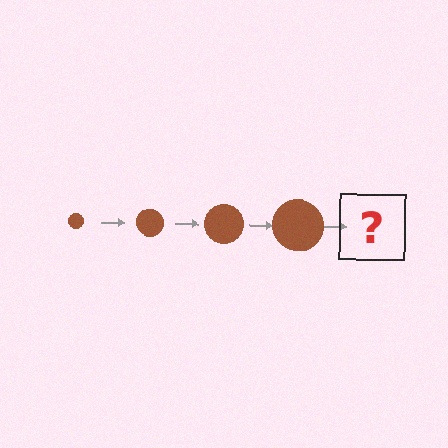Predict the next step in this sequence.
The next step is a brown circle, larger than the previous one.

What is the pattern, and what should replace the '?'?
The pattern is that the circle gets progressively larger each step. The '?' should be a brown circle, larger than the previous one.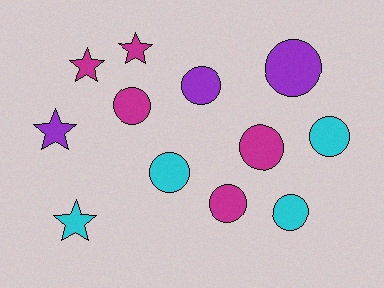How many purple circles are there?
There are 2 purple circles.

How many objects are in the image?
There are 12 objects.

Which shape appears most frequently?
Circle, with 8 objects.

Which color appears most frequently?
Magenta, with 5 objects.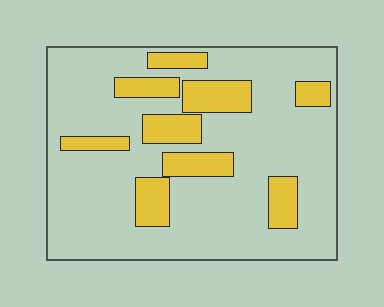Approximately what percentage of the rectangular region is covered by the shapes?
Approximately 20%.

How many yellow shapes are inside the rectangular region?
9.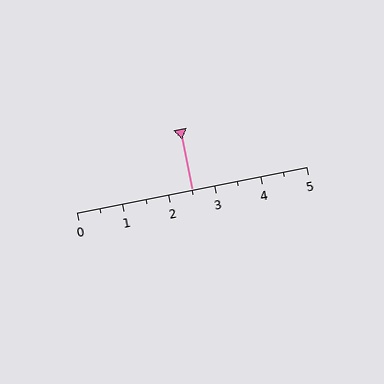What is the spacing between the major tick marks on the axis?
The major ticks are spaced 1 apart.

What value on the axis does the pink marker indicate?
The marker indicates approximately 2.5.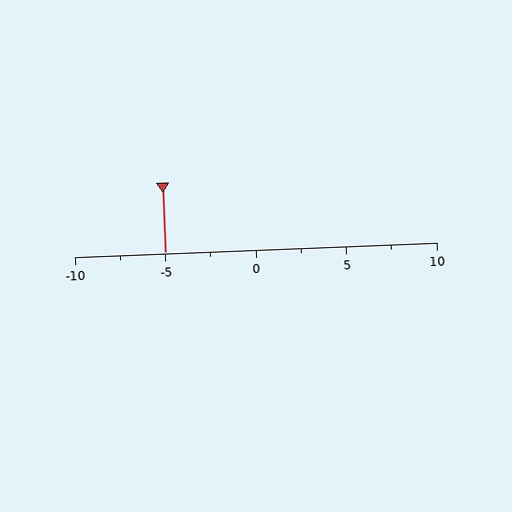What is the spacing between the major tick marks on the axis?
The major ticks are spaced 5 apart.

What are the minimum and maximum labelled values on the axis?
The axis runs from -10 to 10.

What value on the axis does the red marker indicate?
The marker indicates approximately -5.